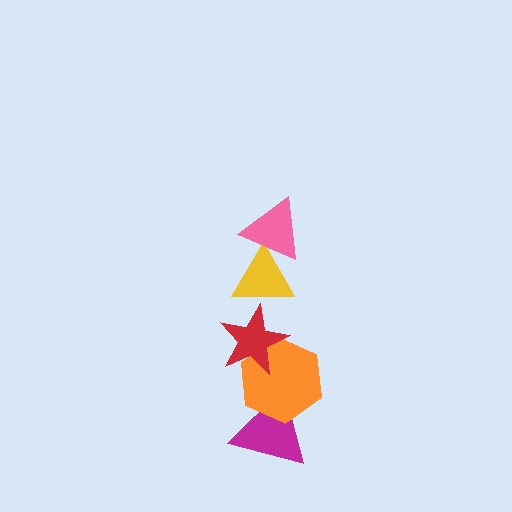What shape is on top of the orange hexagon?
The red star is on top of the orange hexagon.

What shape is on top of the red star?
The yellow triangle is on top of the red star.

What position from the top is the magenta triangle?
The magenta triangle is 5th from the top.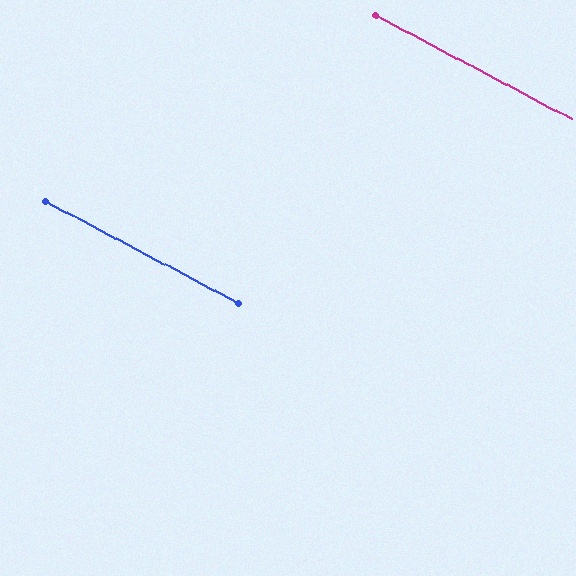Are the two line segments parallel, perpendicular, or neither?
Parallel — their directions differ by only 0.2°.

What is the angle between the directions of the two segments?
Approximately 0 degrees.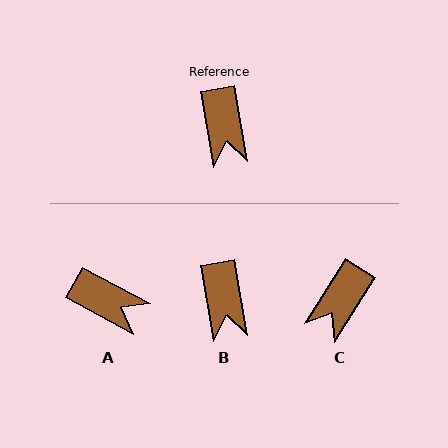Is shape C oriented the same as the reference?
No, it is off by about 42 degrees.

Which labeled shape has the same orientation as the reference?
B.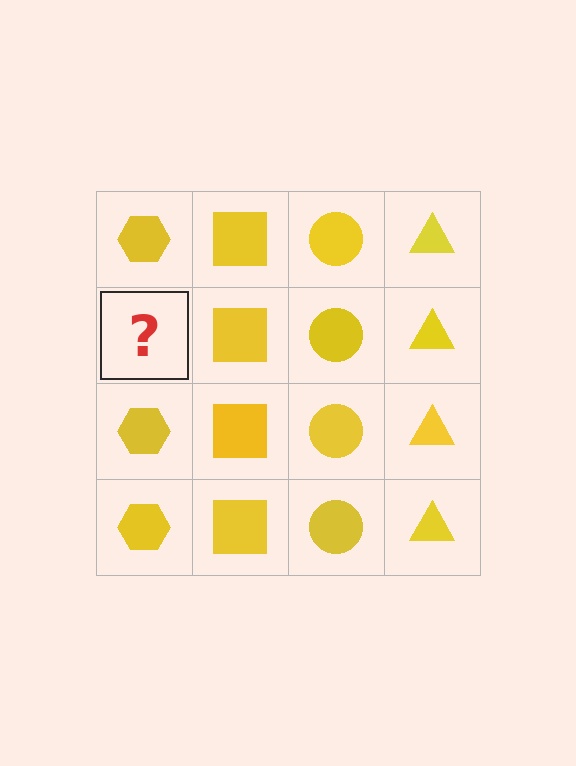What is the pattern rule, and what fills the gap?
The rule is that each column has a consistent shape. The gap should be filled with a yellow hexagon.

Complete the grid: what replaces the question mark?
The question mark should be replaced with a yellow hexagon.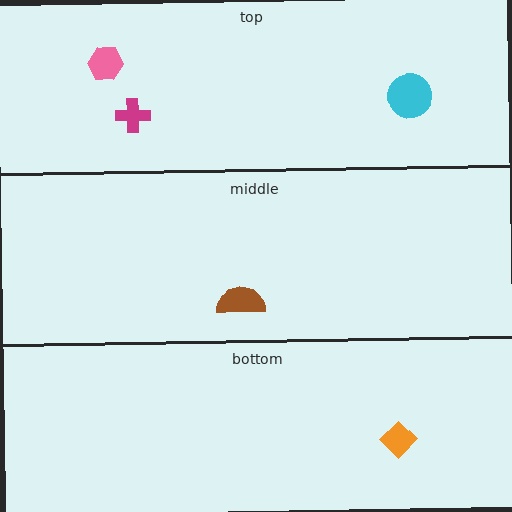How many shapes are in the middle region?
1.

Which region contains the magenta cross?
The top region.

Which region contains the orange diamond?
The bottom region.